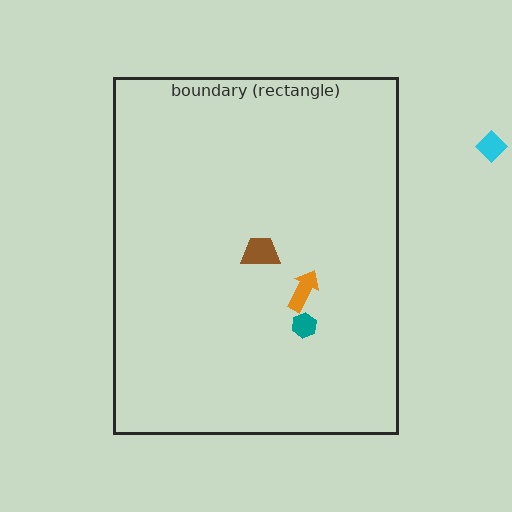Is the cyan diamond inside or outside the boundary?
Outside.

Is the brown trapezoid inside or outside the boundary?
Inside.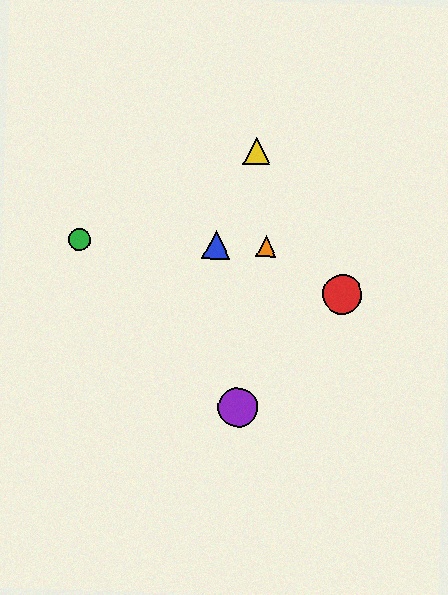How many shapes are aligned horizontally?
3 shapes (the blue triangle, the green circle, the orange triangle) are aligned horizontally.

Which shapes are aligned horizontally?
The blue triangle, the green circle, the orange triangle are aligned horizontally.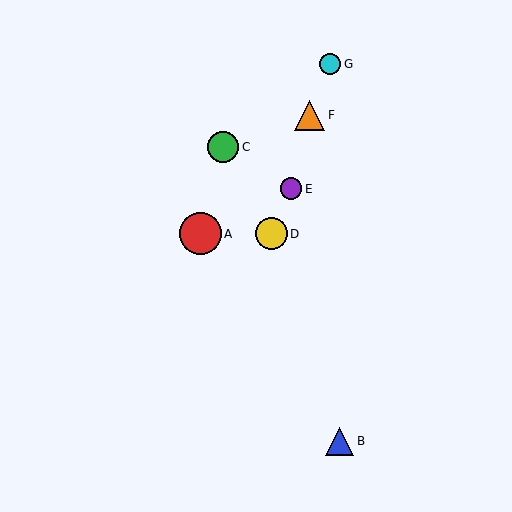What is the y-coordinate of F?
Object F is at y≈115.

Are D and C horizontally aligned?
No, D is at y≈234 and C is at y≈147.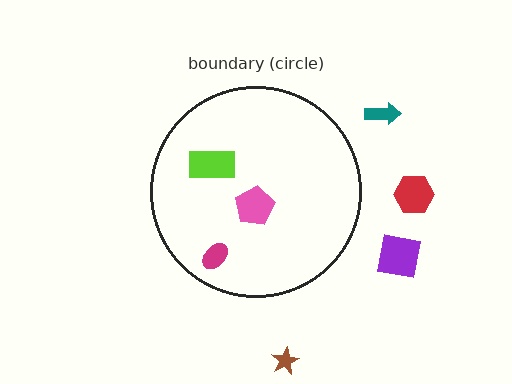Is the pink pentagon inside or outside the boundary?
Inside.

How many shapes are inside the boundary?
3 inside, 4 outside.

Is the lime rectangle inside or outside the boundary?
Inside.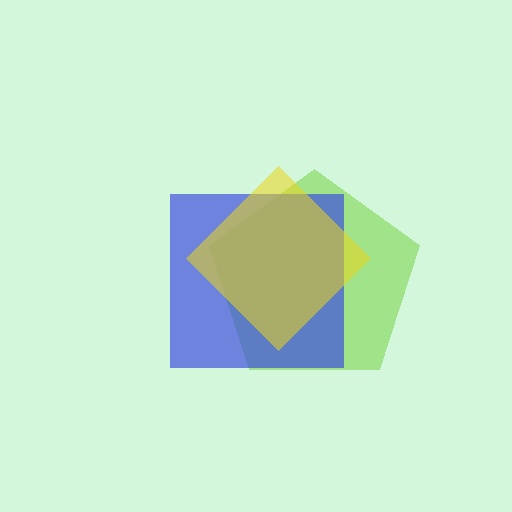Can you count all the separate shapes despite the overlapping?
Yes, there are 3 separate shapes.